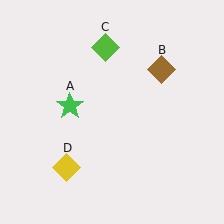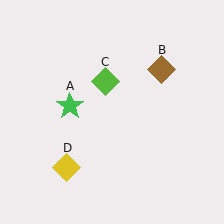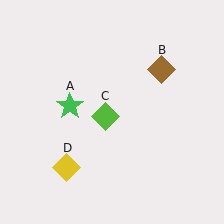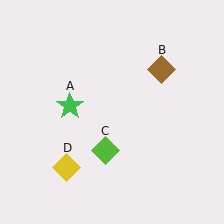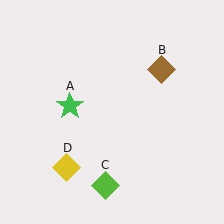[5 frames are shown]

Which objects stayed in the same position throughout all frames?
Green star (object A) and brown diamond (object B) and yellow diamond (object D) remained stationary.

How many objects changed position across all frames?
1 object changed position: lime diamond (object C).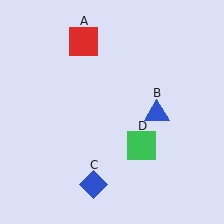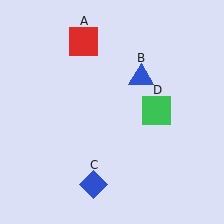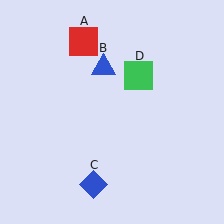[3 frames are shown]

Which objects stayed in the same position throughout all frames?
Red square (object A) and blue diamond (object C) remained stationary.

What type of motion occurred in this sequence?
The blue triangle (object B), green square (object D) rotated counterclockwise around the center of the scene.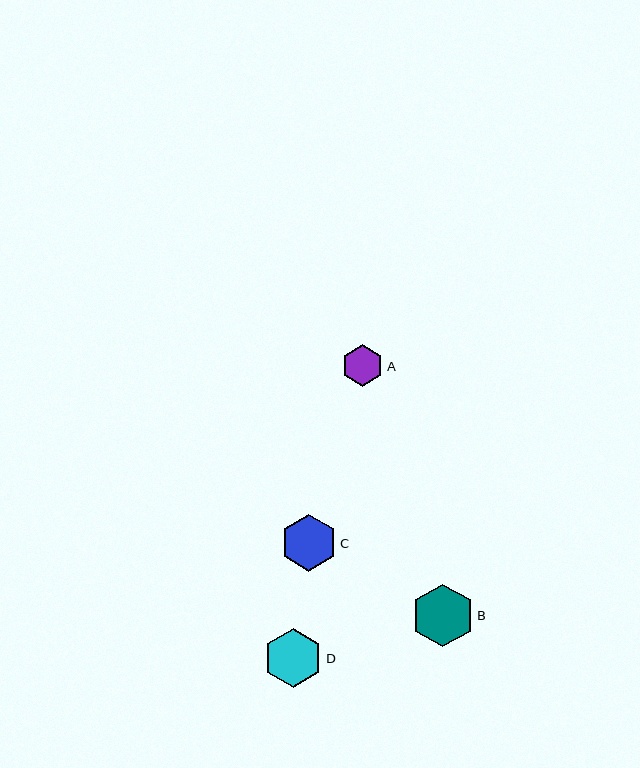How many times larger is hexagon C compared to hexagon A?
Hexagon C is approximately 1.4 times the size of hexagon A.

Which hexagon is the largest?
Hexagon B is the largest with a size of approximately 63 pixels.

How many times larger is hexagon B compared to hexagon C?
Hexagon B is approximately 1.1 times the size of hexagon C.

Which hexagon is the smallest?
Hexagon A is the smallest with a size of approximately 42 pixels.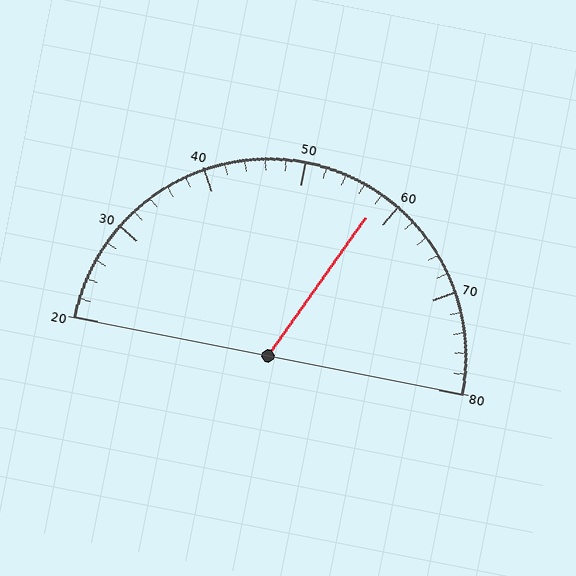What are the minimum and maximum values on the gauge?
The gauge ranges from 20 to 80.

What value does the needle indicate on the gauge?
The needle indicates approximately 58.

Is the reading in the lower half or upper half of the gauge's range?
The reading is in the upper half of the range (20 to 80).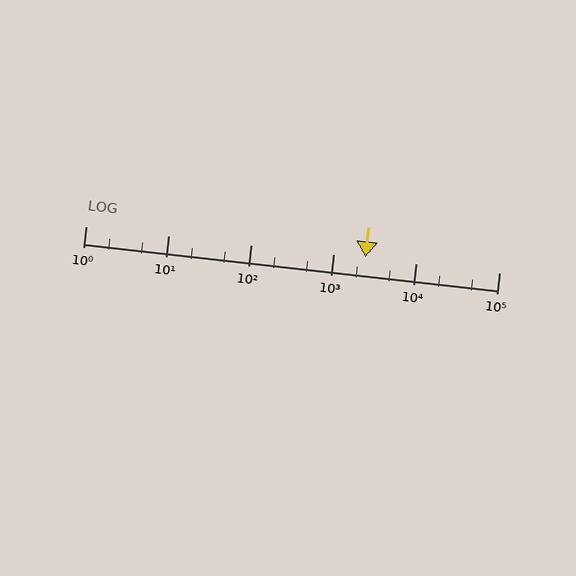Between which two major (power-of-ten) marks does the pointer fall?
The pointer is between 1000 and 10000.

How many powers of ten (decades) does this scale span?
The scale spans 5 decades, from 1 to 100000.